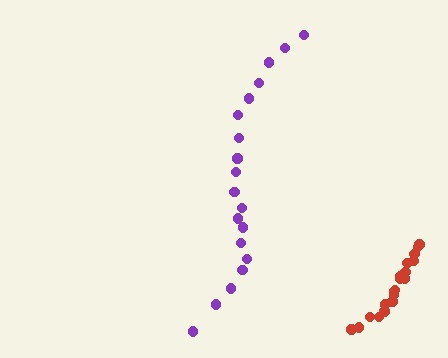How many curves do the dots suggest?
There are 2 distinct paths.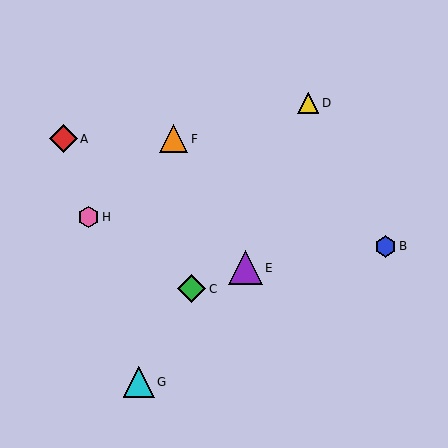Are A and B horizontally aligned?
No, A is at y≈139 and B is at y≈246.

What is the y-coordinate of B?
Object B is at y≈246.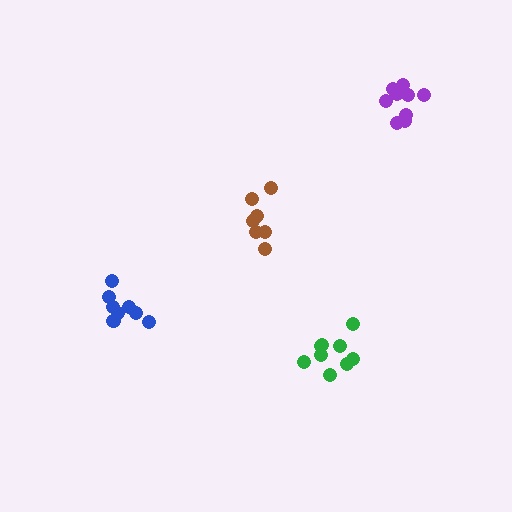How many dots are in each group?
Group 1: 9 dots, Group 2: 7 dots, Group 3: 9 dots, Group 4: 9 dots (34 total).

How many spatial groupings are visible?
There are 4 spatial groupings.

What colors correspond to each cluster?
The clusters are colored: blue, brown, purple, green.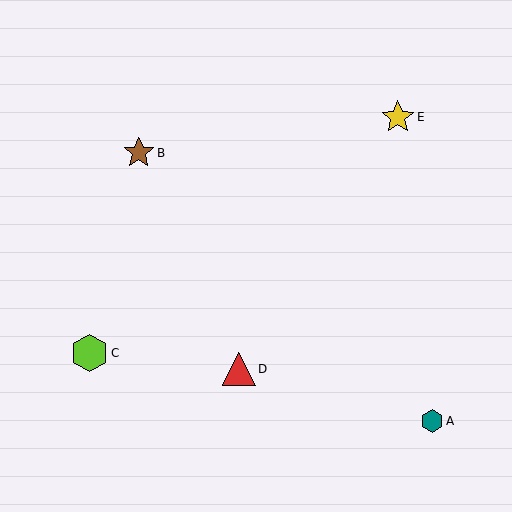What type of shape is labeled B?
Shape B is a brown star.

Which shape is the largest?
The lime hexagon (labeled C) is the largest.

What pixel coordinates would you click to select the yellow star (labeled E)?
Click at (398, 117) to select the yellow star E.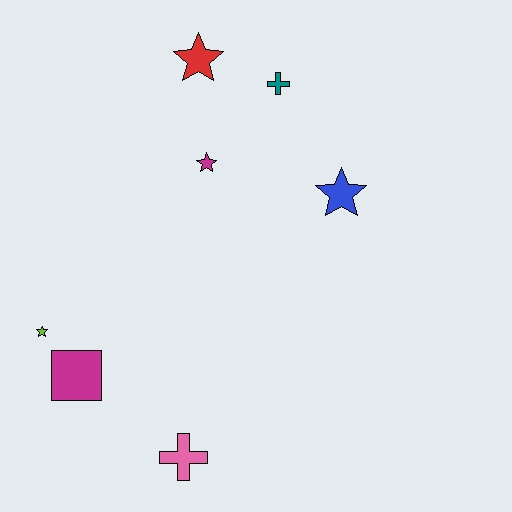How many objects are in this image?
There are 7 objects.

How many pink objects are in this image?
There is 1 pink object.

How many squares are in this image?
There is 1 square.